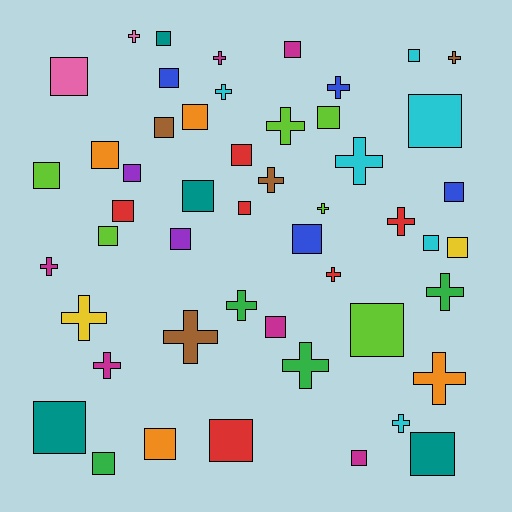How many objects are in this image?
There are 50 objects.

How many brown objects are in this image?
There are 4 brown objects.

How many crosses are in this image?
There are 20 crosses.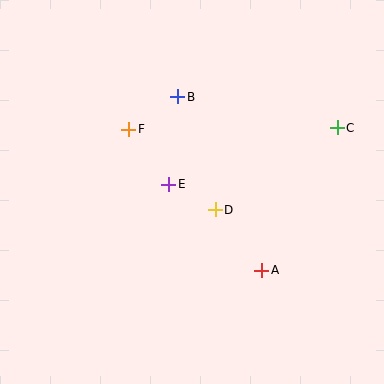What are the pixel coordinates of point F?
Point F is at (129, 129).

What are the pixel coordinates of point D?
Point D is at (215, 210).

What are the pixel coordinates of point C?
Point C is at (337, 128).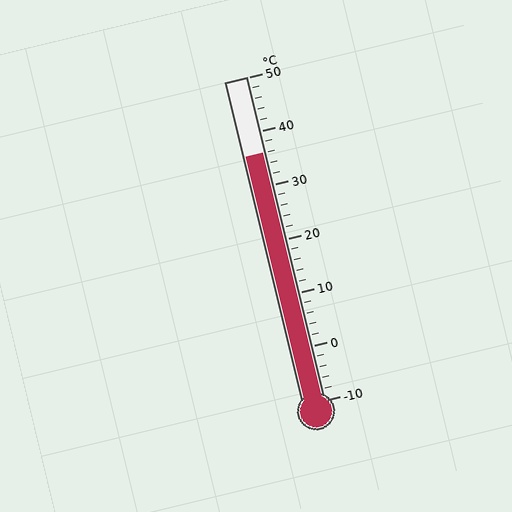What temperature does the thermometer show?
The thermometer shows approximately 36°C.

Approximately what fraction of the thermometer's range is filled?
The thermometer is filled to approximately 75% of its range.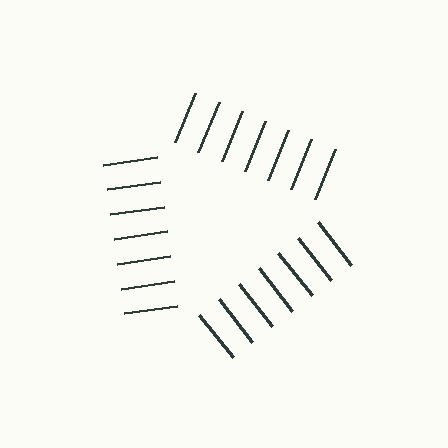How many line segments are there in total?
21 — 7 along each of the 3 edges.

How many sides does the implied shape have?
3 sides — the line-ends trace a triangle.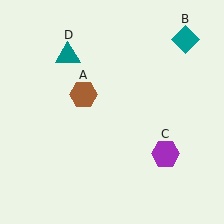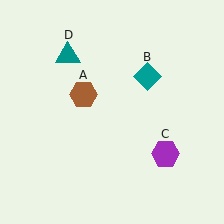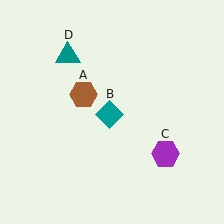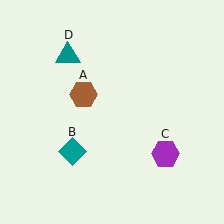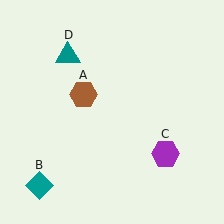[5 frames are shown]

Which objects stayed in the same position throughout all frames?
Brown hexagon (object A) and purple hexagon (object C) and teal triangle (object D) remained stationary.